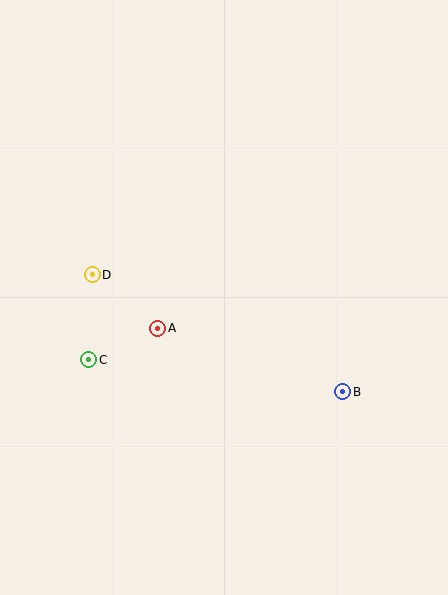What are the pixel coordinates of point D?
Point D is at (92, 275).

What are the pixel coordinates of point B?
Point B is at (343, 392).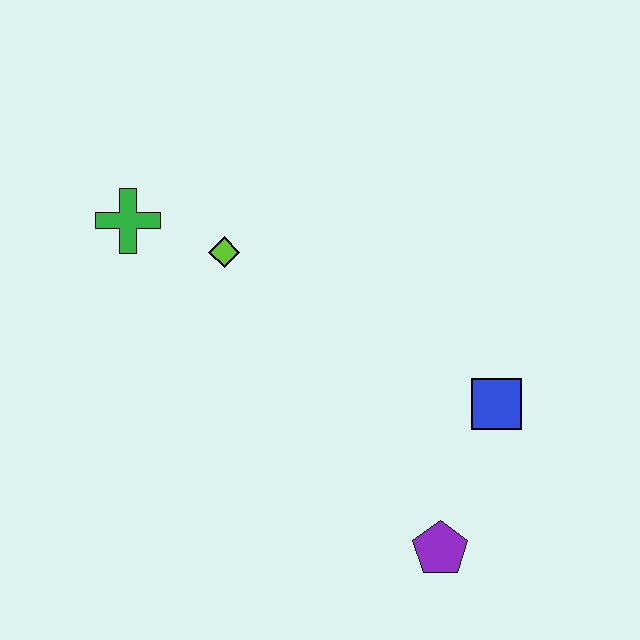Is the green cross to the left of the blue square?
Yes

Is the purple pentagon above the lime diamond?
No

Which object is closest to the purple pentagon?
The blue square is closest to the purple pentagon.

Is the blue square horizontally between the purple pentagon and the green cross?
No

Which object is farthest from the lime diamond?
The purple pentagon is farthest from the lime diamond.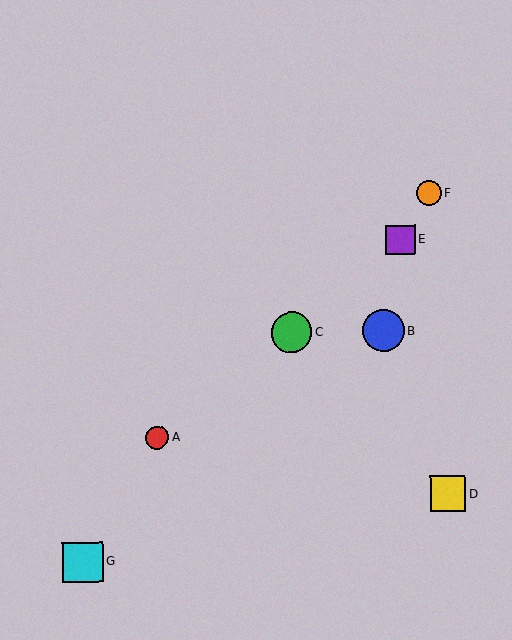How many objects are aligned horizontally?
2 objects (B, C) are aligned horizontally.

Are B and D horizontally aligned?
No, B is at y≈331 and D is at y≈494.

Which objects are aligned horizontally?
Objects B, C are aligned horizontally.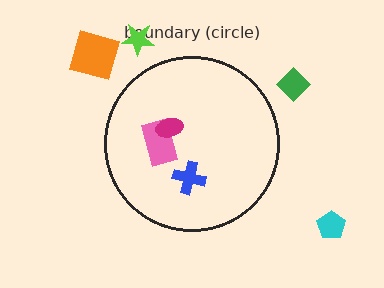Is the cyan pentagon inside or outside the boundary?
Outside.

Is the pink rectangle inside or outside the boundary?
Inside.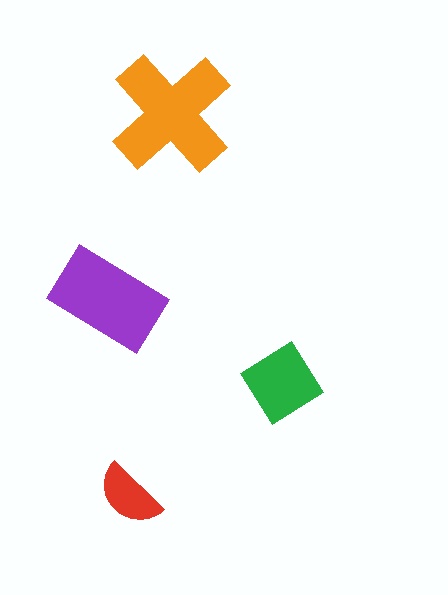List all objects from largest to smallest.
The orange cross, the purple rectangle, the green diamond, the red semicircle.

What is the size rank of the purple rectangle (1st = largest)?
2nd.